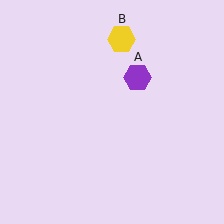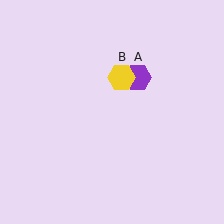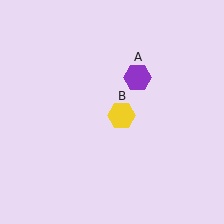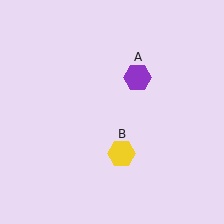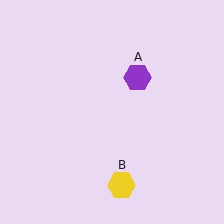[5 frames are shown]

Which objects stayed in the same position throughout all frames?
Purple hexagon (object A) remained stationary.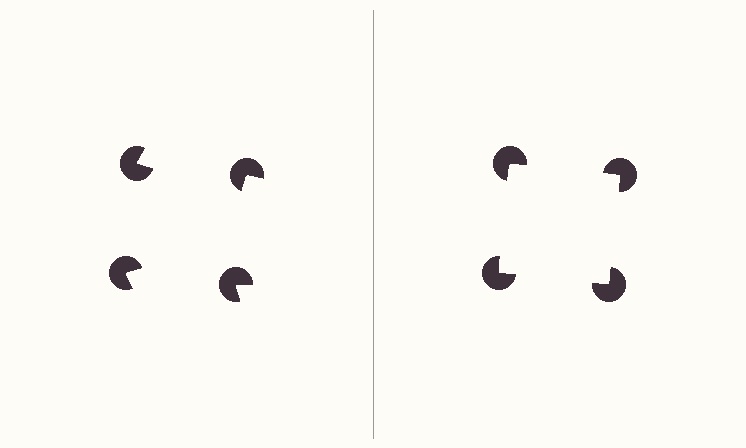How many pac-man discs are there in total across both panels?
8 — 4 on each side.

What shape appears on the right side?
An illusory square.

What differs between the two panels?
The pac-man discs are positioned identically on both sides; only the wedge orientations differ. On the right they align to a square; on the left they are misaligned.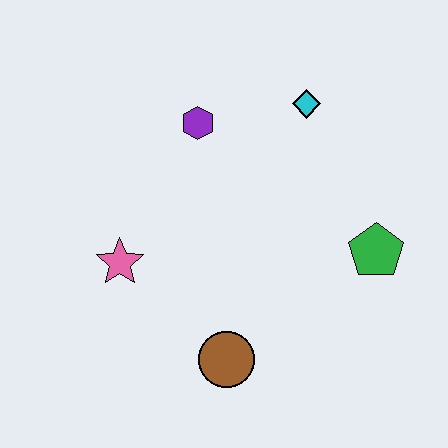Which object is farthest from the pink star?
The green pentagon is farthest from the pink star.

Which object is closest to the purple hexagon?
The cyan diamond is closest to the purple hexagon.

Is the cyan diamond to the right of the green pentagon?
No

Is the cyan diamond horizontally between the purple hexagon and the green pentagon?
Yes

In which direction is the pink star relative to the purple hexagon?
The pink star is below the purple hexagon.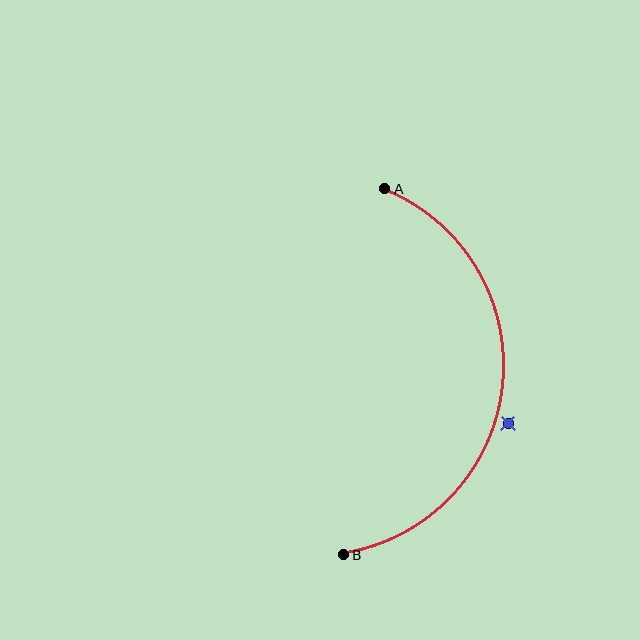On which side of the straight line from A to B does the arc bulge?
The arc bulges to the right of the straight line connecting A and B.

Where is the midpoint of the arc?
The arc midpoint is the point on the curve farthest from the straight line joining A and B. It sits to the right of that line.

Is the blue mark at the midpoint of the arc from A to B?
No — the blue mark does not lie on the arc at all. It sits slightly outside the curve.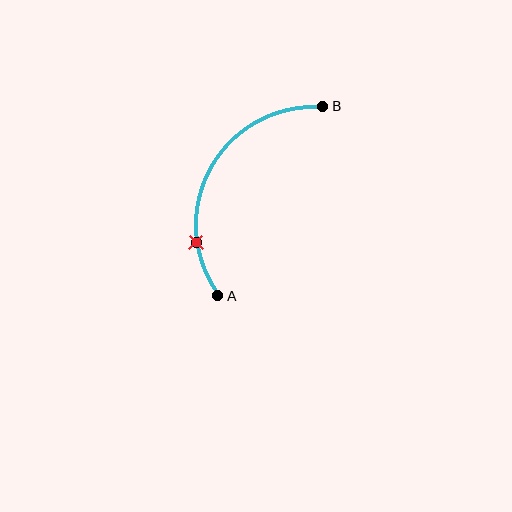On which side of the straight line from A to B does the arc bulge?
The arc bulges to the left of the straight line connecting A and B.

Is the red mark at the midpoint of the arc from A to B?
No. The red mark lies on the arc but is closer to endpoint A. The arc midpoint would be at the point on the curve equidistant along the arc from both A and B.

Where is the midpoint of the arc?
The arc midpoint is the point on the curve farthest from the straight line joining A and B. It sits to the left of that line.